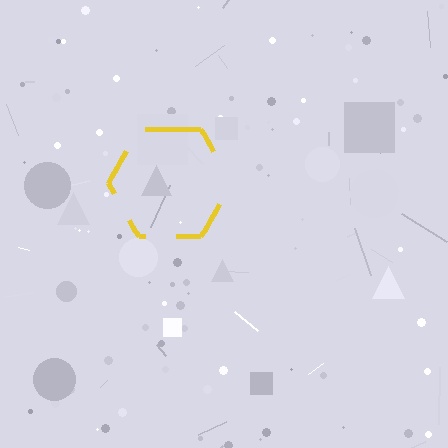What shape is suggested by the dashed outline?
The dashed outline suggests a hexagon.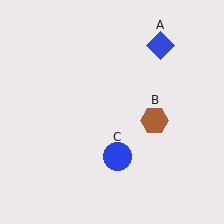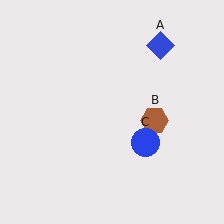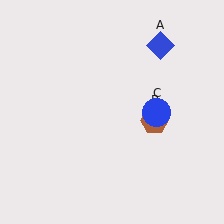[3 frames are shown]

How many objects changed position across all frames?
1 object changed position: blue circle (object C).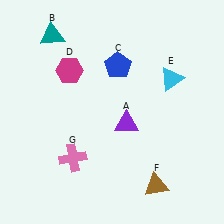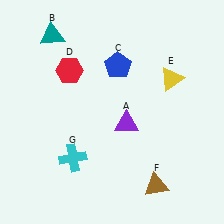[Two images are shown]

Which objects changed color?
D changed from magenta to red. E changed from cyan to yellow. G changed from pink to cyan.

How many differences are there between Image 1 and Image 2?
There are 3 differences between the two images.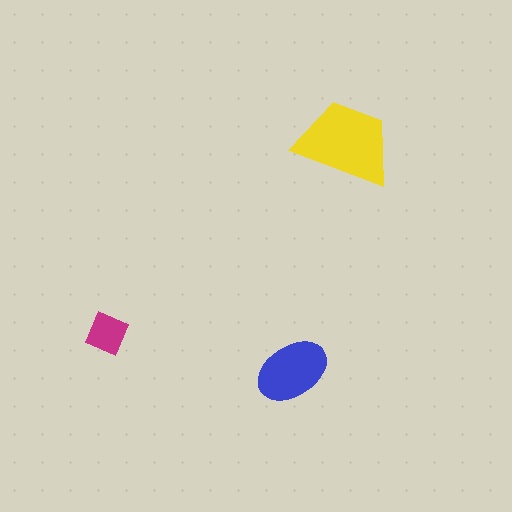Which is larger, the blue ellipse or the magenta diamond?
The blue ellipse.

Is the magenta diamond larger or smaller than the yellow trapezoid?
Smaller.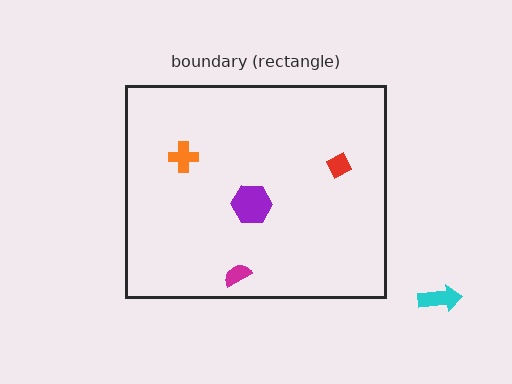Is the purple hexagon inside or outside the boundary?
Inside.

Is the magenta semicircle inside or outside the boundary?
Inside.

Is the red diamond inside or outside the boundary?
Inside.